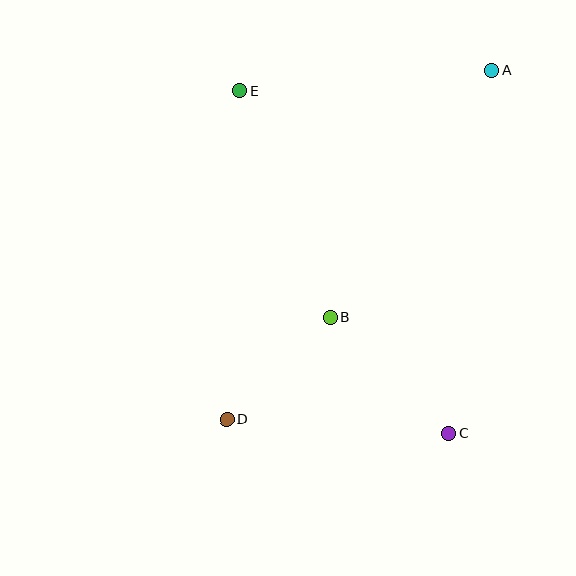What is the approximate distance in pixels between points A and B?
The distance between A and B is approximately 296 pixels.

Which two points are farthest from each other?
Points A and D are farthest from each other.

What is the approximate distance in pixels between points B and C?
The distance between B and C is approximately 166 pixels.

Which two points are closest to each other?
Points B and D are closest to each other.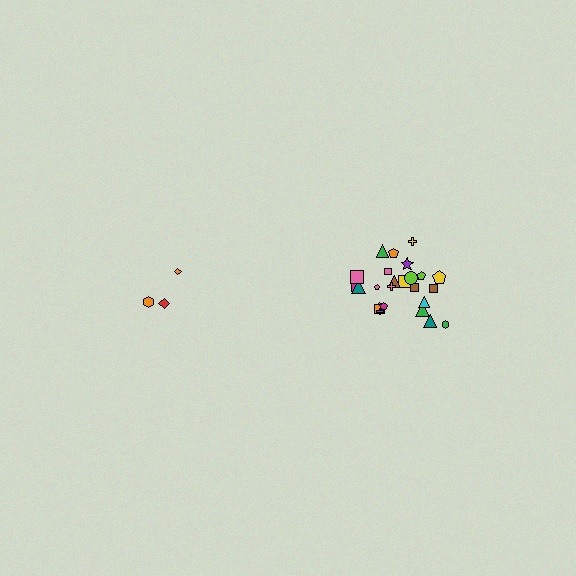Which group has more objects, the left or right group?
The right group.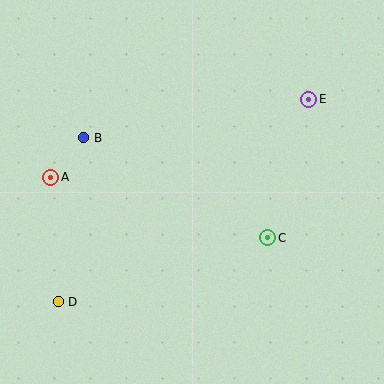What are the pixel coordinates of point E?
Point E is at (309, 99).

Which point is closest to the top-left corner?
Point B is closest to the top-left corner.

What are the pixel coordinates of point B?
Point B is at (84, 138).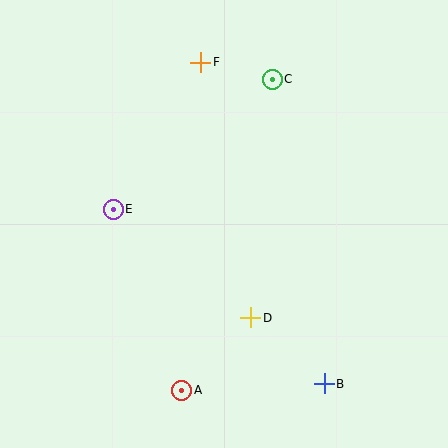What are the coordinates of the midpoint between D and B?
The midpoint between D and B is at (287, 351).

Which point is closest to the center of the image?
Point D at (251, 318) is closest to the center.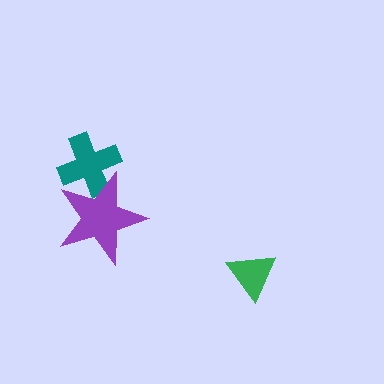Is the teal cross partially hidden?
Yes, it is partially covered by another shape.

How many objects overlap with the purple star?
1 object overlaps with the purple star.